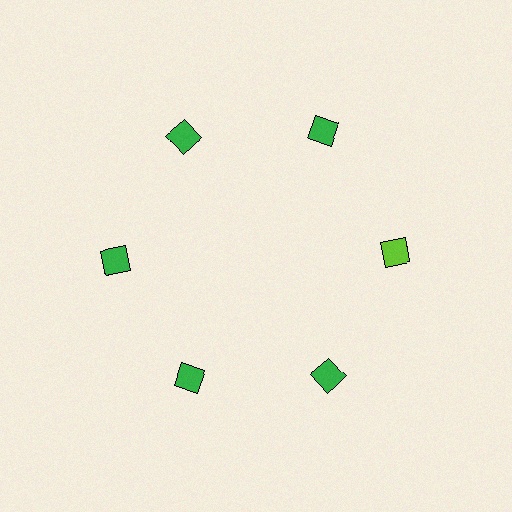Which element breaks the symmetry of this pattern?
The lime diamond at roughly the 3 o'clock position breaks the symmetry. All other shapes are green diamonds.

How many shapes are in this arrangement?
There are 6 shapes arranged in a ring pattern.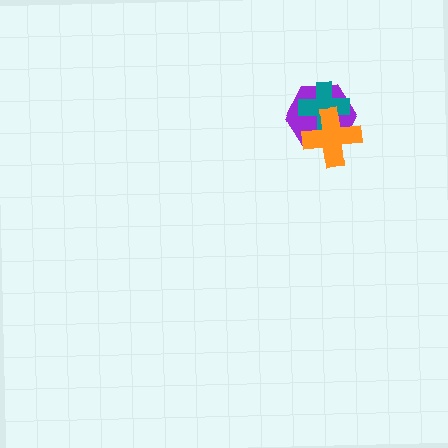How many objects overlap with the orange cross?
2 objects overlap with the orange cross.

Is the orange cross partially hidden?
No, no other shape covers it.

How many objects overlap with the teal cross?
2 objects overlap with the teal cross.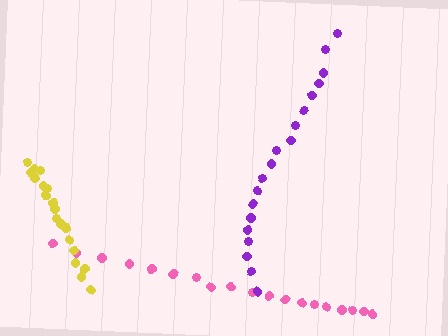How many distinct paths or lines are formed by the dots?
There are 3 distinct paths.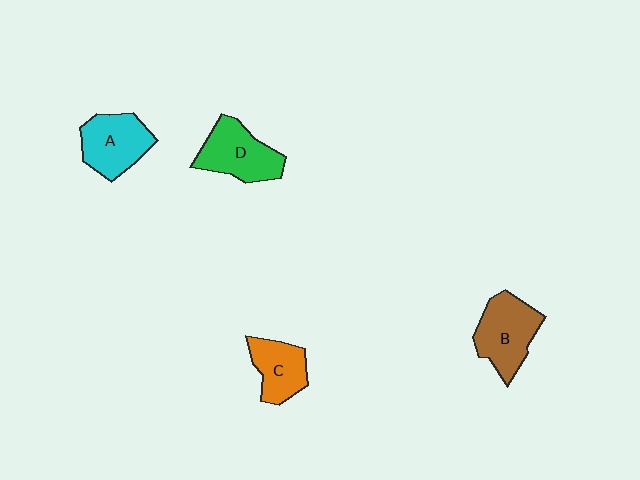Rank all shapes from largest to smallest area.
From largest to smallest: B (brown), D (green), A (cyan), C (orange).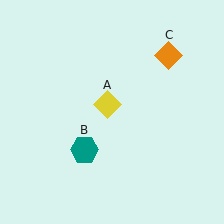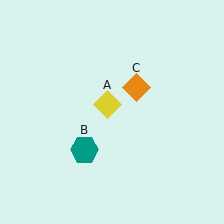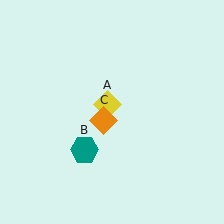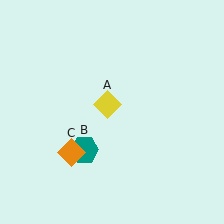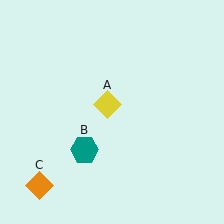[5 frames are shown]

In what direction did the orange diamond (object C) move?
The orange diamond (object C) moved down and to the left.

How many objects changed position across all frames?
1 object changed position: orange diamond (object C).